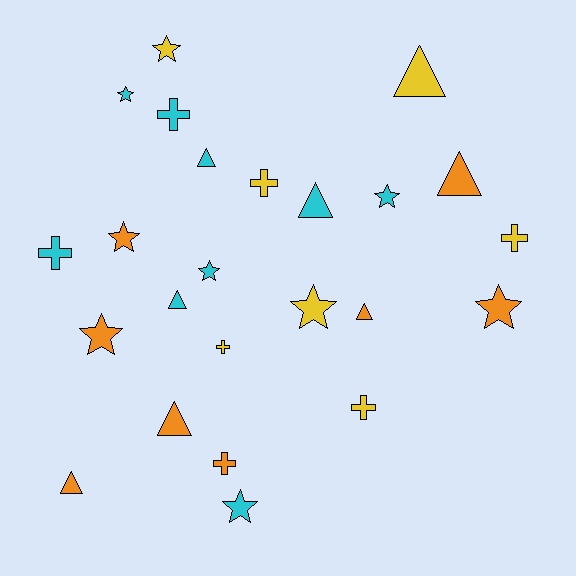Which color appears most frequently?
Cyan, with 9 objects.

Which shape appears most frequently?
Star, with 9 objects.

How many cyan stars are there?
There are 4 cyan stars.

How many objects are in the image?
There are 24 objects.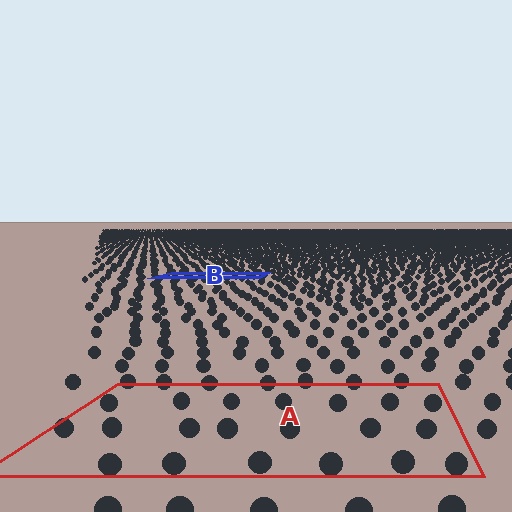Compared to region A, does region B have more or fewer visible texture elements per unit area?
Region B has more texture elements per unit area — they are packed more densely because it is farther away.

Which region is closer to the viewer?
Region A is closer. The texture elements there are larger and more spread out.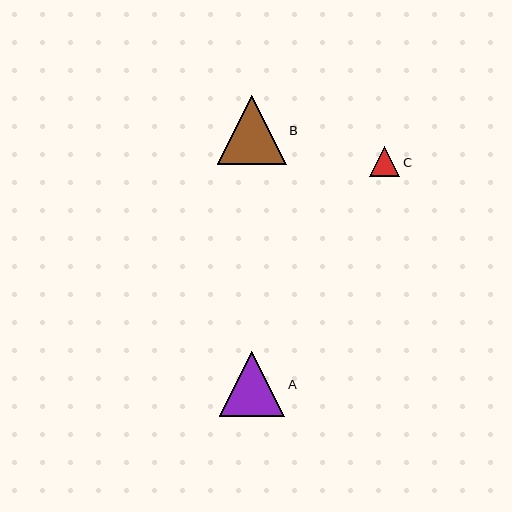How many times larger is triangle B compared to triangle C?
Triangle B is approximately 2.3 times the size of triangle C.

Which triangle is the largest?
Triangle B is the largest with a size of approximately 69 pixels.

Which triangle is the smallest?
Triangle C is the smallest with a size of approximately 30 pixels.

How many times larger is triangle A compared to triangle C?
Triangle A is approximately 2.2 times the size of triangle C.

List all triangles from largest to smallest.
From largest to smallest: B, A, C.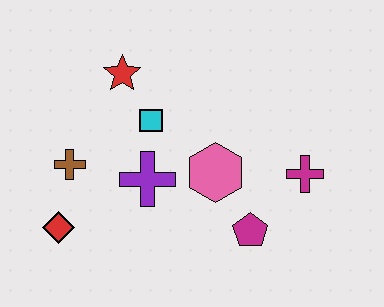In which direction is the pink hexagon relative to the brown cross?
The pink hexagon is to the right of the brown cross.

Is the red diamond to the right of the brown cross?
No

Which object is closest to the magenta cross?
The magenta pentagon is closest to the magenta cross.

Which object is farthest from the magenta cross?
The red diamond is farthest from the magenta cross.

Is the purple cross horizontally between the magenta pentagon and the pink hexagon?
No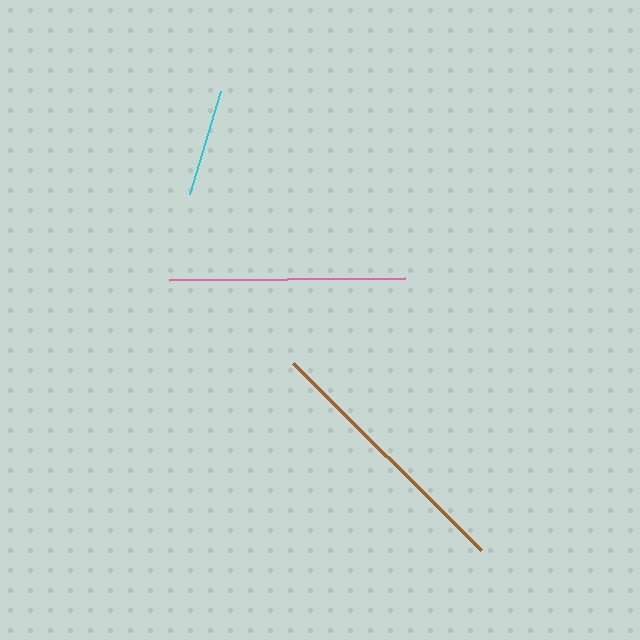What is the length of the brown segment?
The brown segment is approximately 265 pixels long.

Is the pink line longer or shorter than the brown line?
The brown line is longer than the pink line.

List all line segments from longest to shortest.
From longest to shortest: brown, pink, cyan.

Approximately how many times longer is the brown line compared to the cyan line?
The brown line is approximately 2.5 times the length of the cyan line.